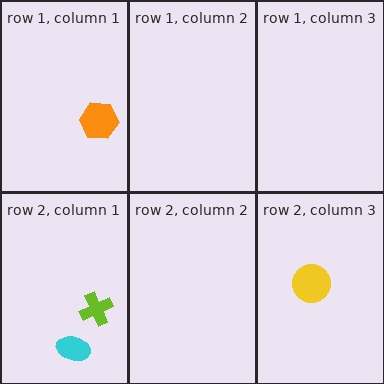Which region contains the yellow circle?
The row 2, column 3 region.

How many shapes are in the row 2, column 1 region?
2.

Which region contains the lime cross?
The row 2, column 1 region.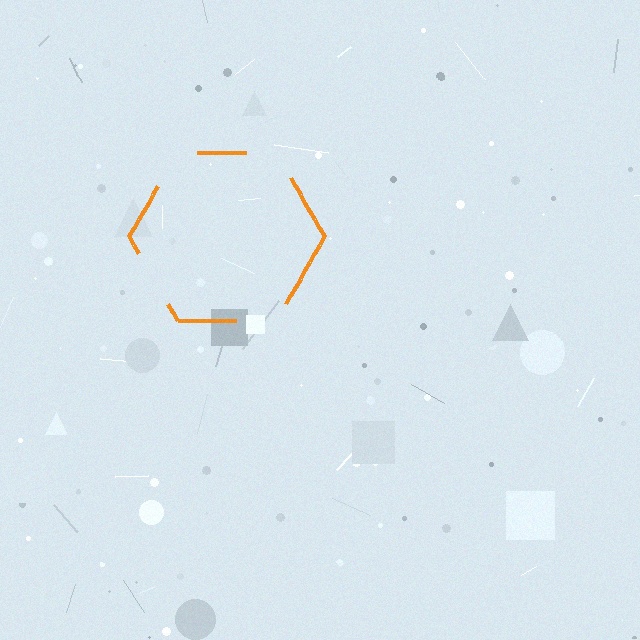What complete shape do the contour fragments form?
The contour fragments form a hexagon.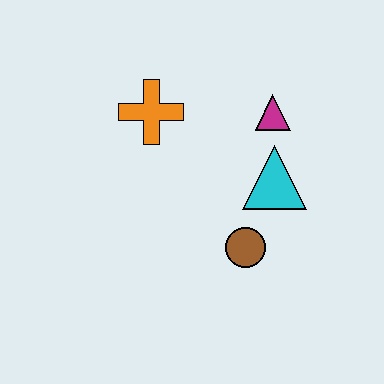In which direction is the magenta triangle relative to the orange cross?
The magenta triangle is to the right of the orange cross.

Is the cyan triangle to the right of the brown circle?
Yes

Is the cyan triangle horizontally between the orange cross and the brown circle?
No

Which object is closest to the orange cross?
The magenta triangle is closest to the orange cross.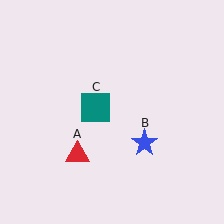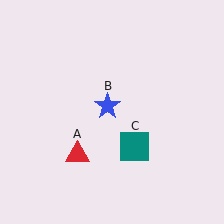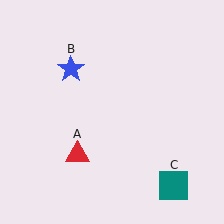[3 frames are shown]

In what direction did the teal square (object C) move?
The teal square (object C) moved down and to the right.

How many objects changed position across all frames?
2 objects changed position: blue star (object B), teal square (object C).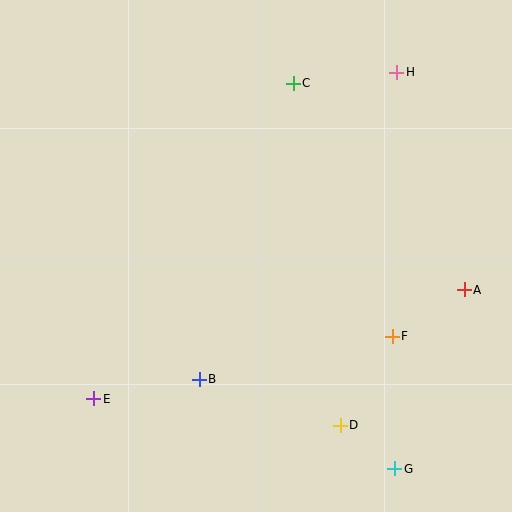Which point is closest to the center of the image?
Point B at (199, 379) is closest to the center.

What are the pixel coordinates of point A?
Point A is at (464, 290).